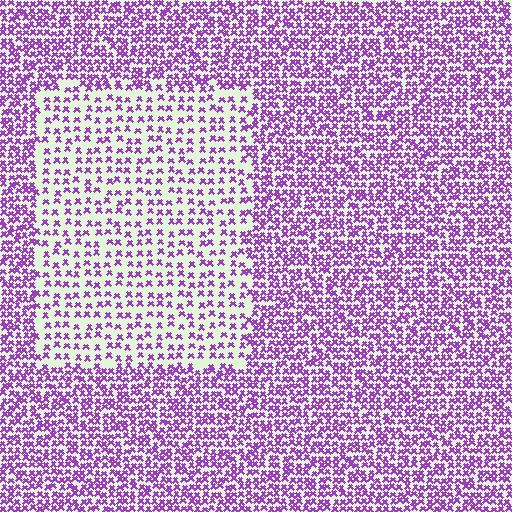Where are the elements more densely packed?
The elements are more densely packed outside the rectangle boundary.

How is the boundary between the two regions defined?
The boundary is defined by a change in element density (approximately 2.0x ratio). All elements are the same color, size, and shape.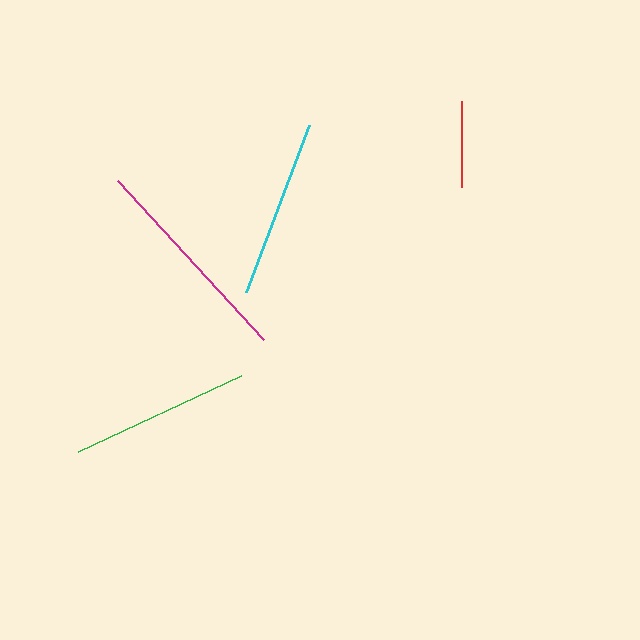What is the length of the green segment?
The green segment is approximately 179 pixels long.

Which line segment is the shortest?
The red line is the shortest at approximately 86 pixels.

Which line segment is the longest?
The magenta line is the longest at approximately 216 pixels.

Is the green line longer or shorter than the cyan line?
The green line is longer than the cyan line.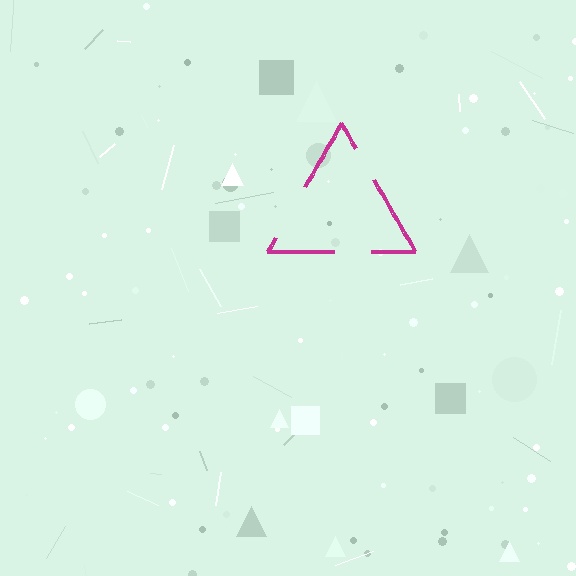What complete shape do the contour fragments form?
The contour fragments form a triangle.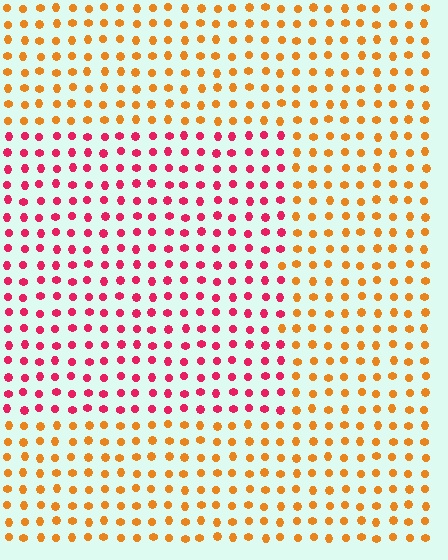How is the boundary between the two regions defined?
The boundary is defined purely by a slight shift in hue (about 50 degrees). Spacing, size, and orientation are identical on both sides.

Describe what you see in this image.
The image is filled with small orange elements in a uniform arrangement. A rectangle-shaped region is visible where the elements are tinted to a slightly different hue, forming a subtle color boundary.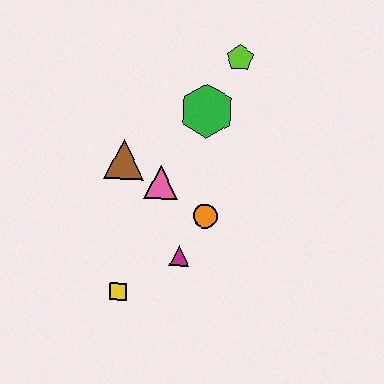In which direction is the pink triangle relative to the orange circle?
The pink triangle is to the left of the orange circle.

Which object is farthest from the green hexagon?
The yellow square is farthest from the green hexagon.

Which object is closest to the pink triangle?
The brown triangle is closest to the pink triangle.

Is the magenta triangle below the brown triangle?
Yes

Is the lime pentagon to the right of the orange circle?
Yes